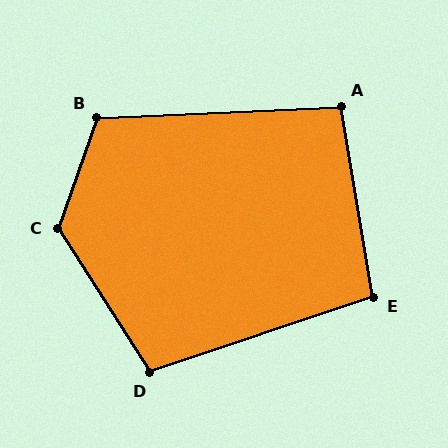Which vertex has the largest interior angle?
C, at approximately 129 degrees.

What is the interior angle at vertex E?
Approximately 99 degrees (obtuse).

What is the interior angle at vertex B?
Approximately 112 degrees (obtuse).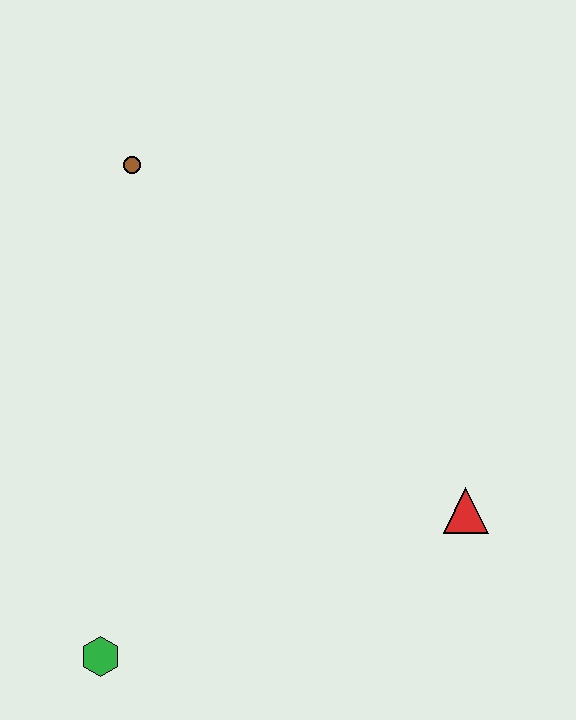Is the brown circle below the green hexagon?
No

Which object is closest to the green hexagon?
The red triangle is closest to the green hexagon.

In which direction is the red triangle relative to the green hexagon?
The red triangle is to the right of the green hexagon.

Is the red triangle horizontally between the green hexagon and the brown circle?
No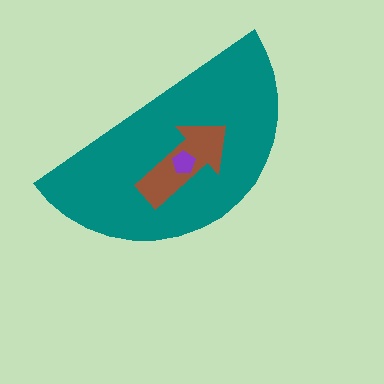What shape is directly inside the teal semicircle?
The brown arrow.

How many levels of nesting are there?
3.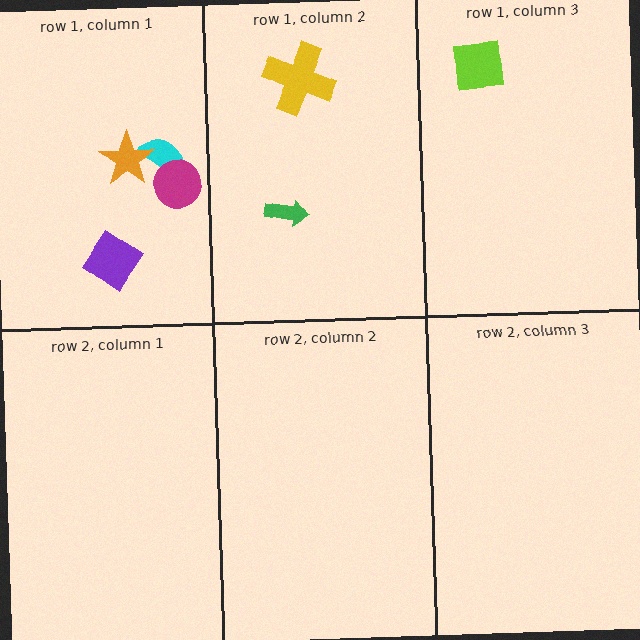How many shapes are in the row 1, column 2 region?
2.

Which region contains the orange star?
The row 1, column 1 region.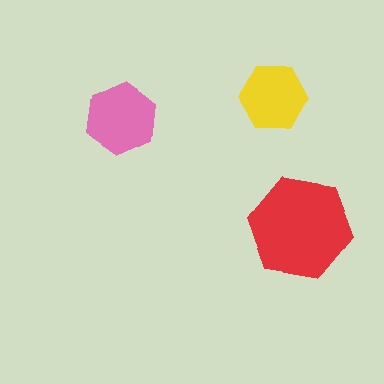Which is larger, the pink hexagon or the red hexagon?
The red one.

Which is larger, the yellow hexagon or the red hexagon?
The red one.